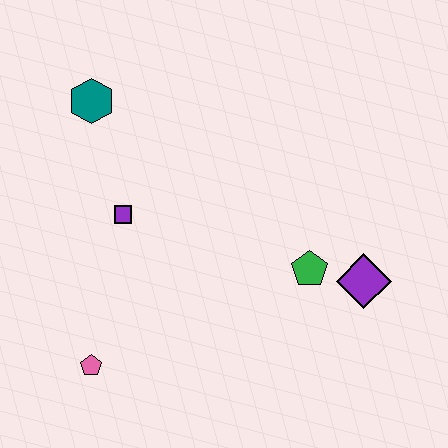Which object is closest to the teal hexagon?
The purple square is closest to the teal hexagon.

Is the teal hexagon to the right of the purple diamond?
No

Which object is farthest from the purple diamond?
The teal hexagon is farthest from the purple diamond.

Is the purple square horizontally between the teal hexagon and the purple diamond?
Yes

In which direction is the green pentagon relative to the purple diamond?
The green pentagon is to the left of the purple diamond.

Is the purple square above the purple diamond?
Yes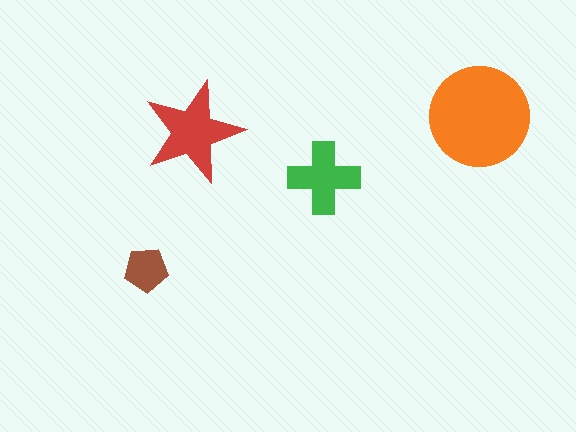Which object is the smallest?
The brown pentagon.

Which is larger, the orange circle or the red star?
The orange circle.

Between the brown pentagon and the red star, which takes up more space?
The red star.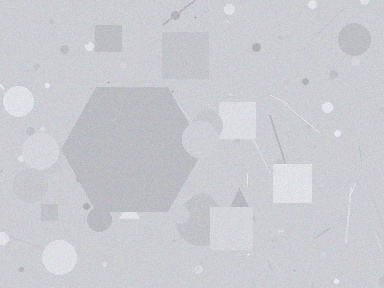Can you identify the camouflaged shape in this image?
The camouflaged shape is a hexagon.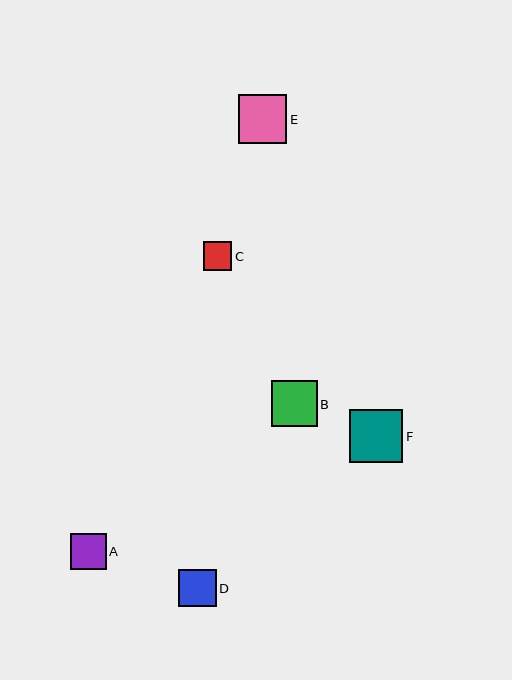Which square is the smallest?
Square C is the smallest with a size of approximately 29 pixels.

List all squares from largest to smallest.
From largest to smallest: F, E, B, D, A, C.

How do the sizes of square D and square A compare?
Square D and square A are approximately the same size.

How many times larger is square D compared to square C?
Square D is approximately 1.3 times the size of square C.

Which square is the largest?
Square F is the largest with a size of approximately 53 pixels.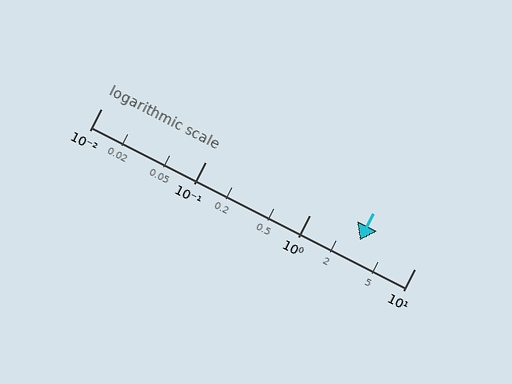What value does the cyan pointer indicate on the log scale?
The pointer indicates approximately 3.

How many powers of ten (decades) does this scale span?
The scale spans 3 decades, from 0.01 to 10.